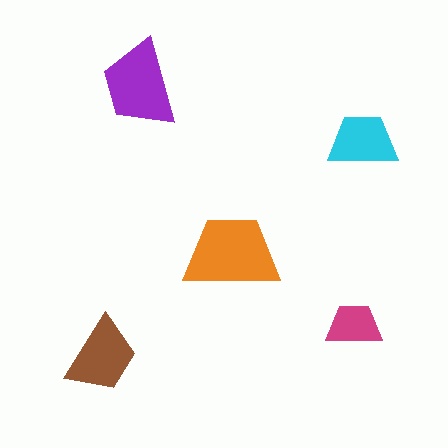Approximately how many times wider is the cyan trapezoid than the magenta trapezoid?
About 1.5 times wider.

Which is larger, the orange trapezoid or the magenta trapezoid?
The orange one.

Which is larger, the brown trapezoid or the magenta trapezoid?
The brown one.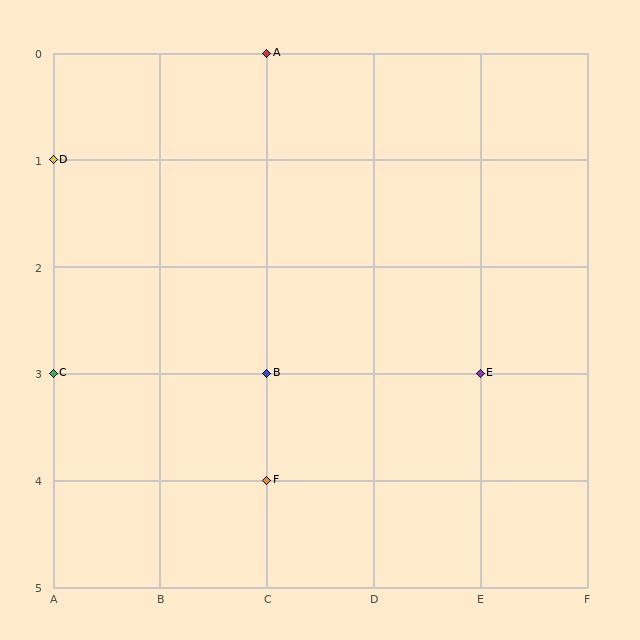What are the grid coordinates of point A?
Point A is at grid coordinates (C, 0).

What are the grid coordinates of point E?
Point E is at grid coordinates (E, 3).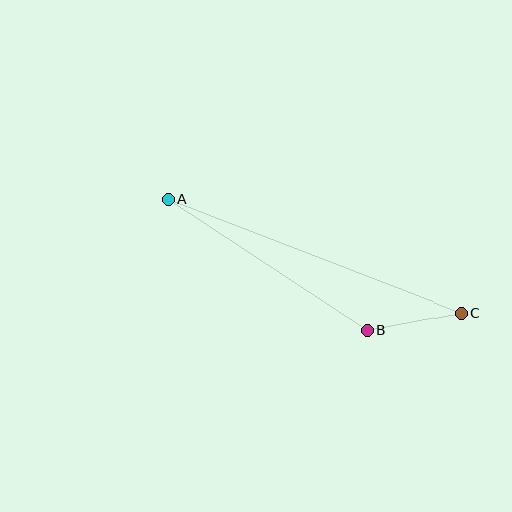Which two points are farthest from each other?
Points A and C are farthest from each other.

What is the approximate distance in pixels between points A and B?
The distance between A and B is approximately 238 pixels.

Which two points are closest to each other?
Points B and C are closest to each other.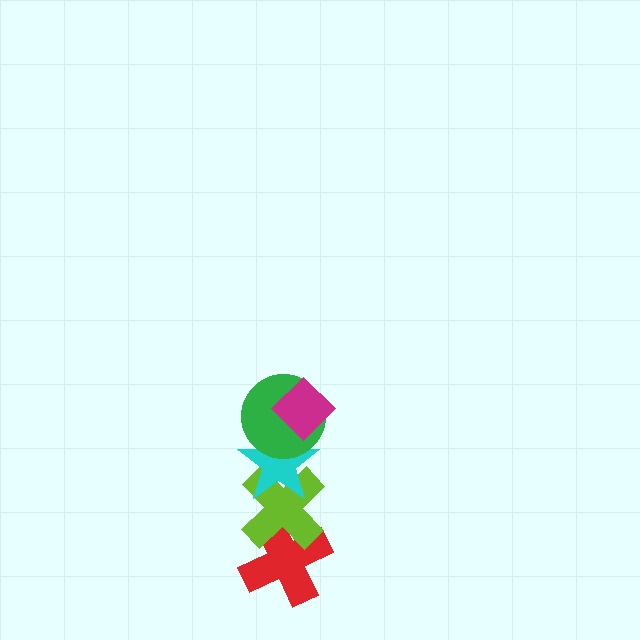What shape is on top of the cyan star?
The green circle is on top of the cyan star.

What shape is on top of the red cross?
The lime cross is on top of the red cross.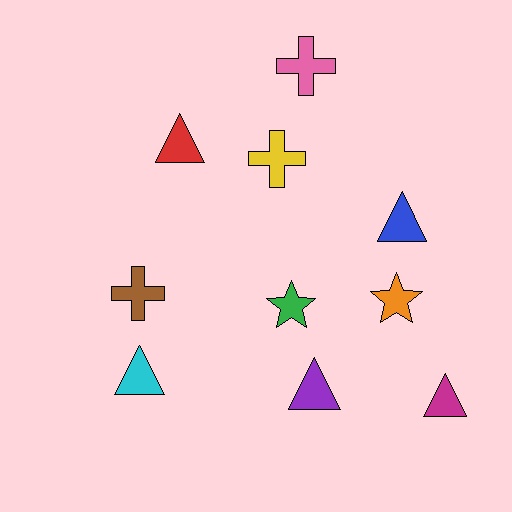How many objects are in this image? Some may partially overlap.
There are 10 objects.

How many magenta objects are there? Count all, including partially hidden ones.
There is 1 magenta object.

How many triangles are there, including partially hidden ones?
There are 5 triangles.